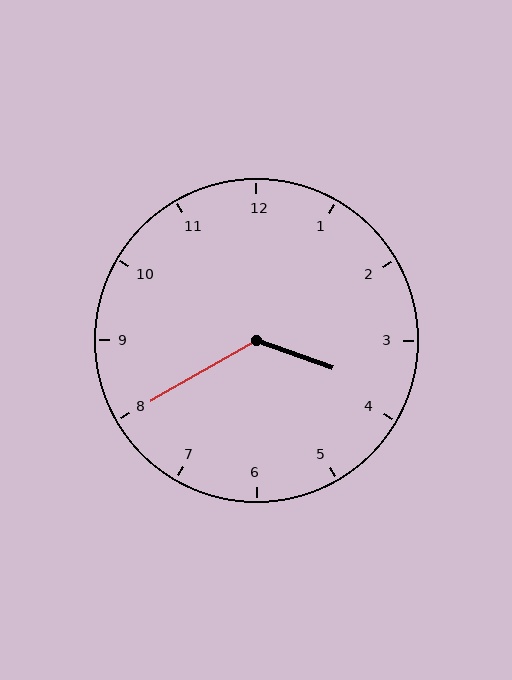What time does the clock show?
3:40.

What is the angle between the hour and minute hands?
Approximately 130 degrees.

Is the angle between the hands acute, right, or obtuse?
It is obtuse.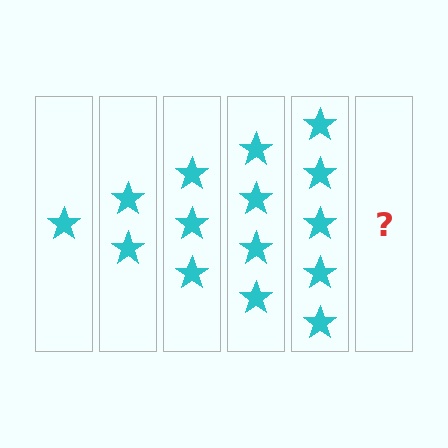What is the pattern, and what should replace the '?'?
The pattern is that each step adds one more star. The '?' should be 6 stars.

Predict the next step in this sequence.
The next step is 6 stars.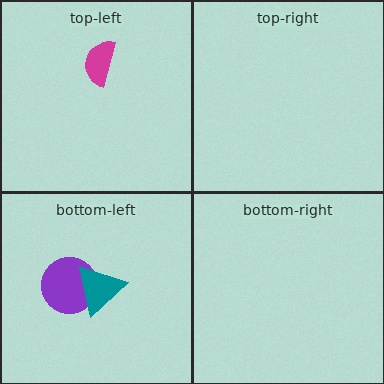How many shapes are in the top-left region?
1.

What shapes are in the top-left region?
The magenta semicircle.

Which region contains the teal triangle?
The bottom-left region.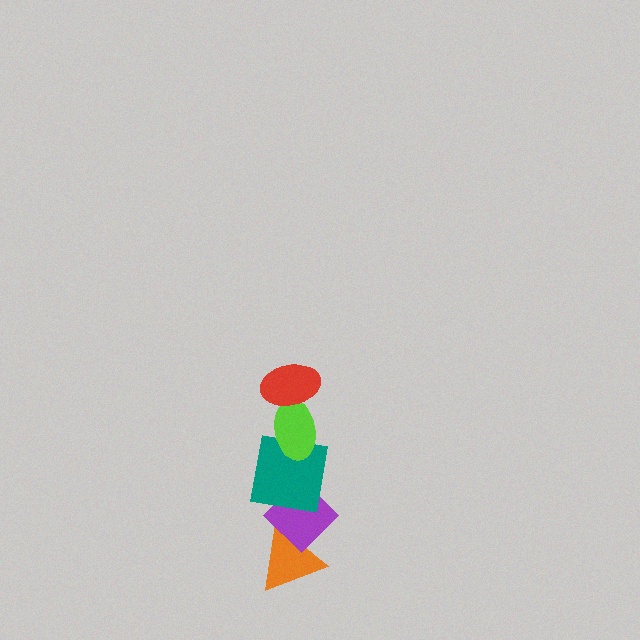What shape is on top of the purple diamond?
The teal square is on top of the purple diamond.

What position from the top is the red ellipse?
The red ellipse is 1st from the top.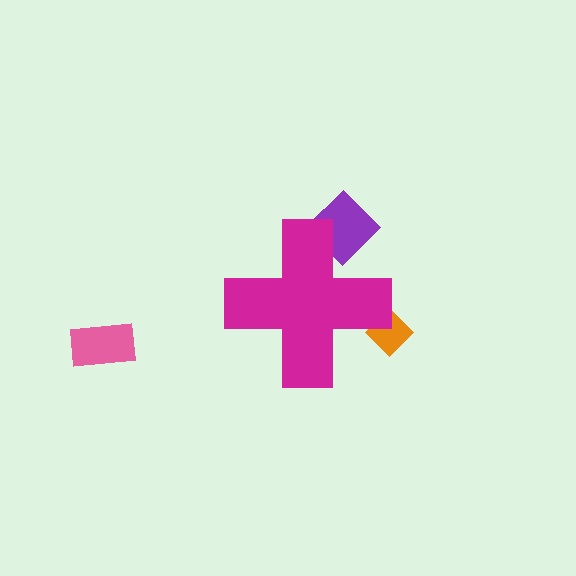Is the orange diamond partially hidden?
Yes, the orange diamond is partially hidden behind the magenta cross.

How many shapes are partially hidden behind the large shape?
2 shapes are partially hidden.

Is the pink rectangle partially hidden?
No, the pink rectangle is fully visible.